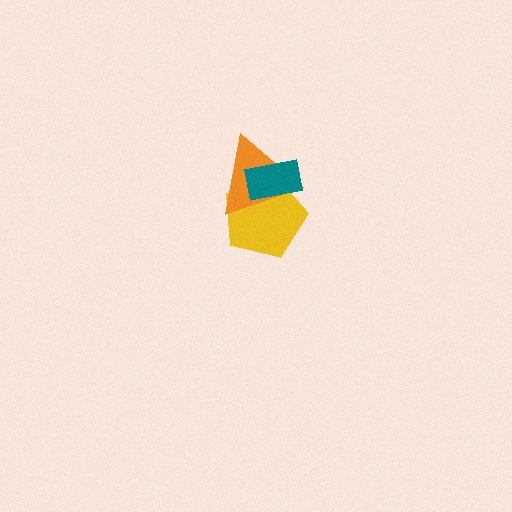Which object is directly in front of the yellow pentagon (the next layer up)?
The orange triangle is directly in front of the yellow pentagon.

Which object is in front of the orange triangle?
The teal rectangle is in front of the orange triangle.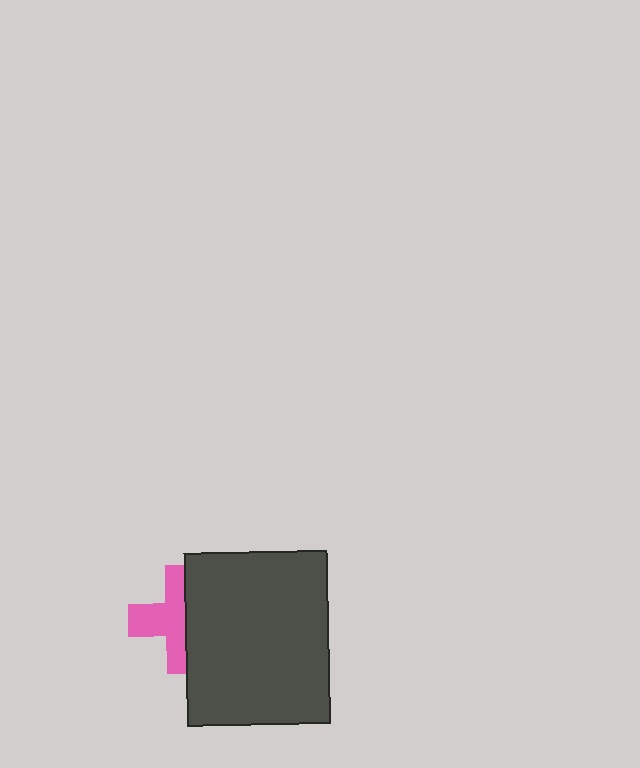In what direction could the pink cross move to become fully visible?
The pink cross could move left. That would shift it out from behind the dark gray rectangle entirely.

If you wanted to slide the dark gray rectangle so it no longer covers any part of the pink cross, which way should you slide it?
Slide it right — that is the most direct way to separate the two shapes.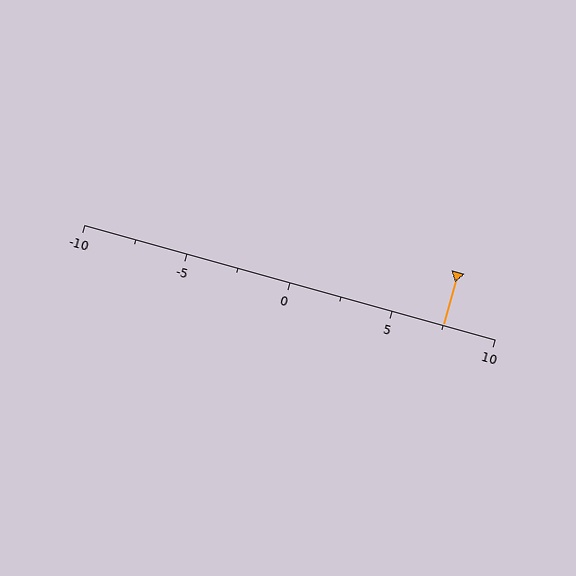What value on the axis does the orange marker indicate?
The marker indicates approximately 7.5.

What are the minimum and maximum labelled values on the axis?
The axis runs from -10 to 10.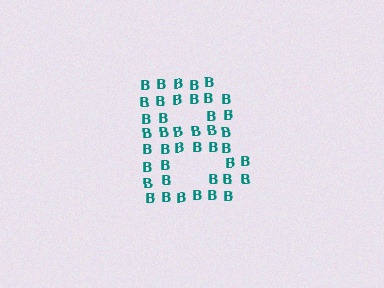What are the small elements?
The small elements are letter B's.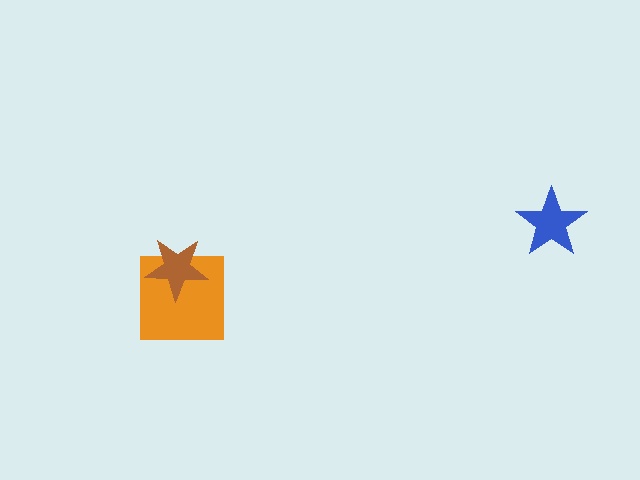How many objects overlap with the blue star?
0 objects overlap with the blue star.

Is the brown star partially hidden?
No, no other shape covers it.